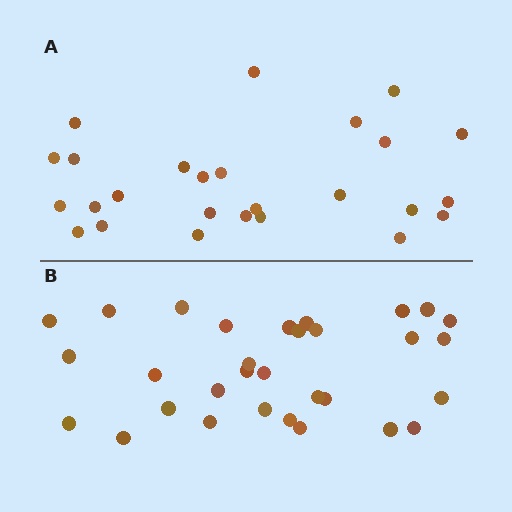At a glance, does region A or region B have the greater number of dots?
Region B (the bottom region) has more dots.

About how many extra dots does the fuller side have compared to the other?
Region B has about 5 more dots than region A.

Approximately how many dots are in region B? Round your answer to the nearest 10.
About 30 dots. (The exact count is 31, which rounds to 30.)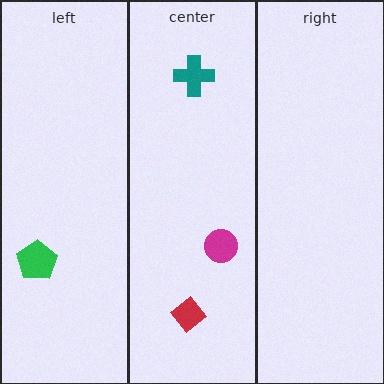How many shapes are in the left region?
1.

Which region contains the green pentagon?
The left region.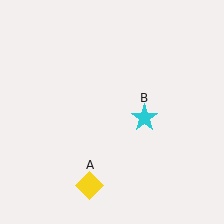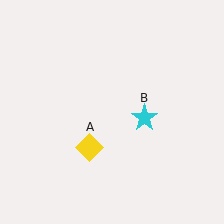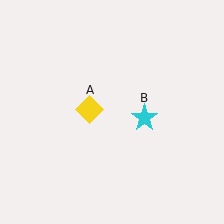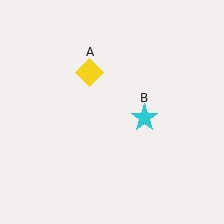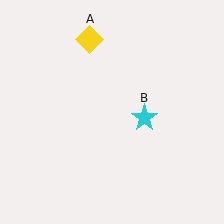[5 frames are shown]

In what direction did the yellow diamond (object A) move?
The yellow diamond (object A) moved up.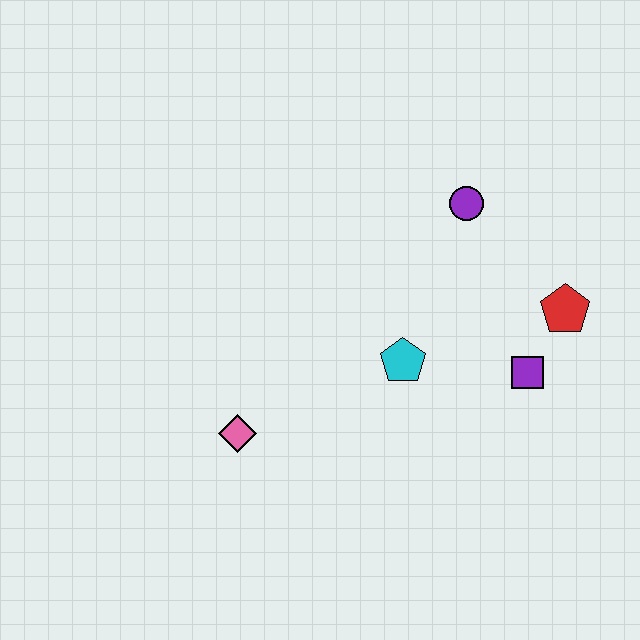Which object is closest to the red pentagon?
The purple square is closest to the red pentagon.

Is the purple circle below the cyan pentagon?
No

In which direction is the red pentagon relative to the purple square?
The red pentagon is above the purple square.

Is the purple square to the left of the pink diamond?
No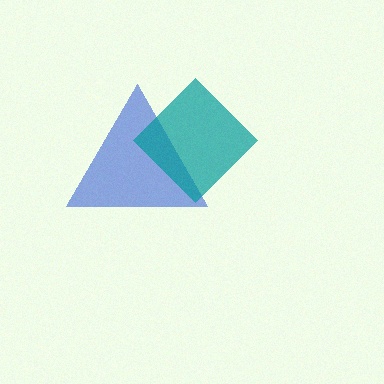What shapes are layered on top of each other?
The layered shapes are: a blue triangle, a teal diamond.